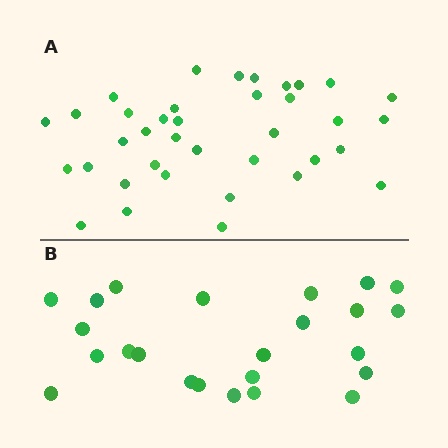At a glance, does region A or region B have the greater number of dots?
Region A (the top region) has more dots.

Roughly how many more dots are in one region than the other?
Region A has approximately 15 more dots than region B.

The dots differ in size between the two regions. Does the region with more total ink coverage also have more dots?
No. Region B has more total ink coverage because its dots are larger, but region A actually contains more individual dots. Total area can be misleading — the number of items is what matters here.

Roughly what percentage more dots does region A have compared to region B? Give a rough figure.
About 55% more.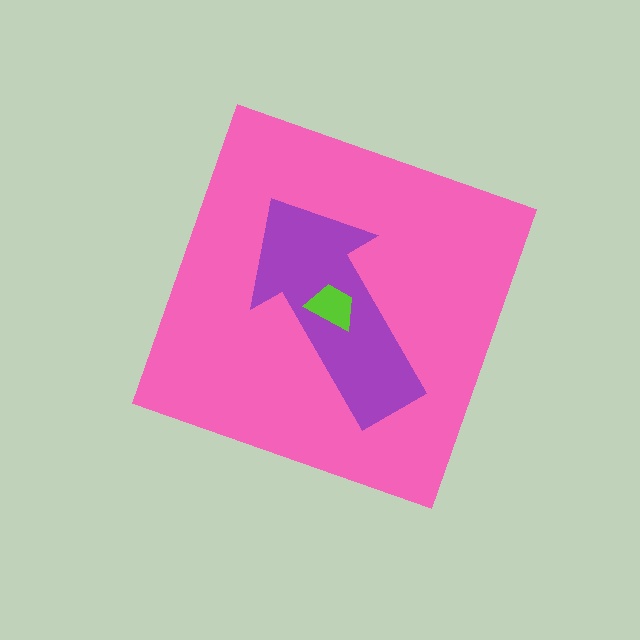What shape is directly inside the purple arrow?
The lime trapezoid.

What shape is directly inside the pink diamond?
The purple arrow.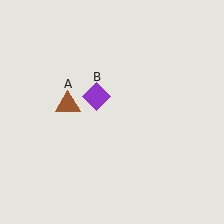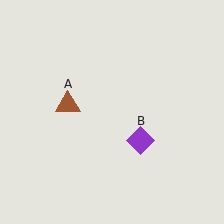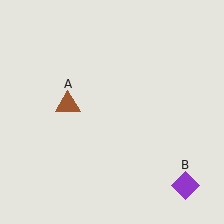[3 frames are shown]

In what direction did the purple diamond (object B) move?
The purple diamond (object B) moved down and to the right.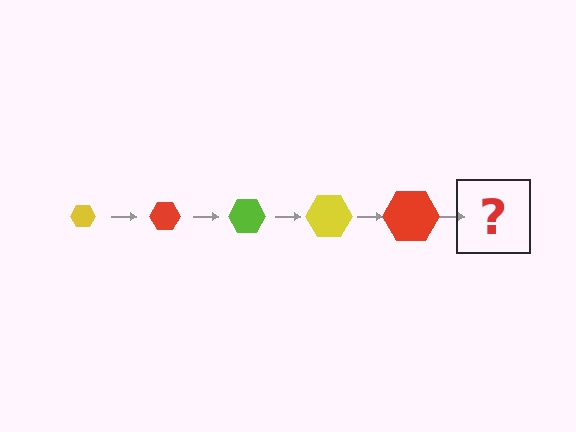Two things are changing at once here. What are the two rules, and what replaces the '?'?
The two rules are that the hexagon grows larger each step and the color cycles through yellow, red, and lime. The '?' should be a lime hexagon, larger than the previous one.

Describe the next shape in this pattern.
It should be a lime hexagon, larger than the previous one.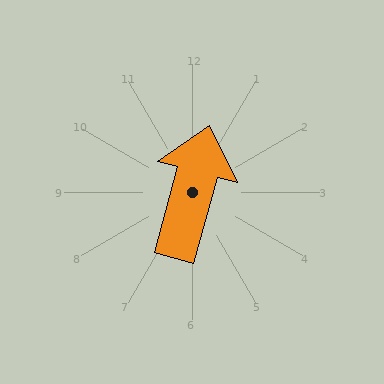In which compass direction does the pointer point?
North.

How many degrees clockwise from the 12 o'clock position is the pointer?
Approximately 15 degrees.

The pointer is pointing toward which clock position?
Roughly 1 o'clock.